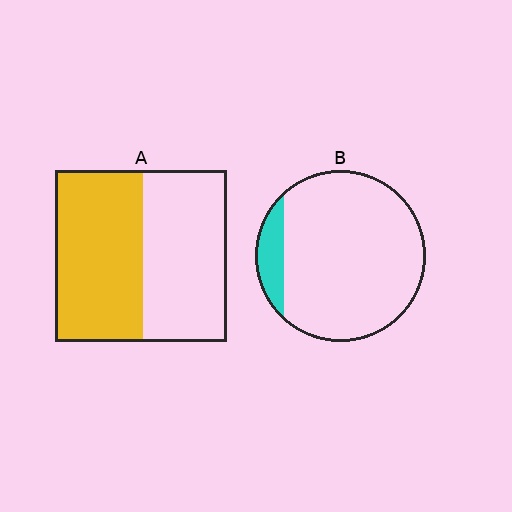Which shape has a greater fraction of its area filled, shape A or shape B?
Shape A.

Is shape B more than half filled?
No.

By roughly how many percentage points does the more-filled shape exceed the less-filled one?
By roughly 40 percentage points (A over B).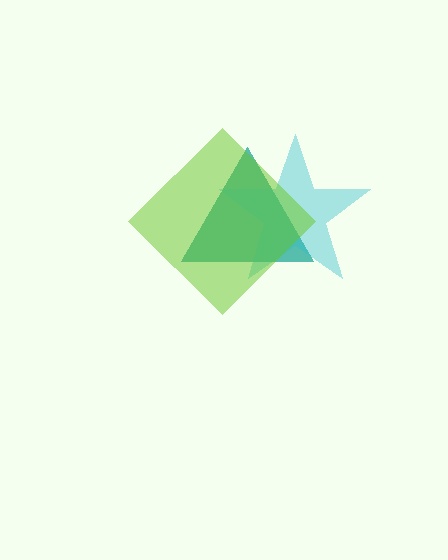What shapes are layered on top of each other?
The layered shapes are: a teal triangle, a cyan star, a lime diamond.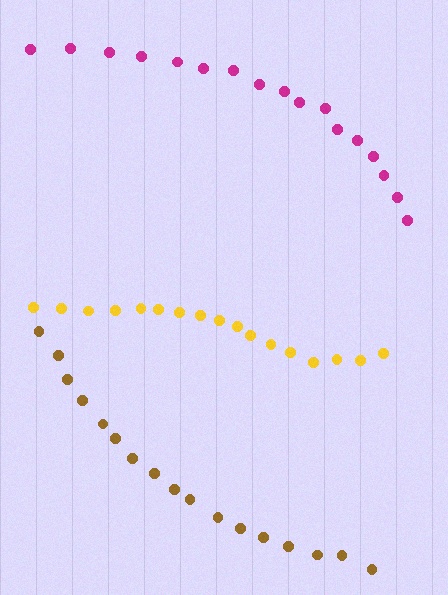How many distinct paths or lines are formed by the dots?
There are 3 distinct paths.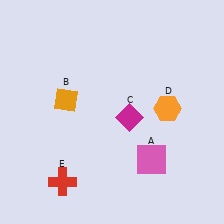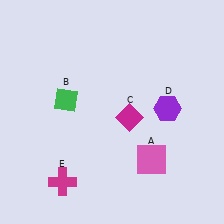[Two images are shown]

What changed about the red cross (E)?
In Image 1, E is red. In Image 2, it changed to magenta.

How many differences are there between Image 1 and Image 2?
There are 3 differences between the two images.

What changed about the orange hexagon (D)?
In Image 1, D is orange. In Image 2, it changed to purple.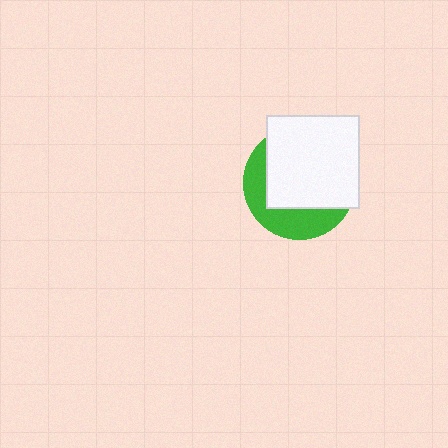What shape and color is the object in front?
The object in front is a white square.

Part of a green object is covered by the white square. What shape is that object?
It is a circle.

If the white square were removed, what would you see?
You would see the complete green circle.